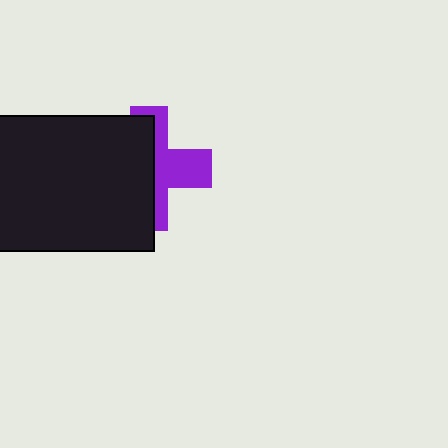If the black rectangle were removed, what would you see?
You would see the complete purple cross.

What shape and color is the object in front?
The object in front is a black rectangle.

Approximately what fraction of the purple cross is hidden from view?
Roughly 58% of the purple cross is hidden behind the black rectangle.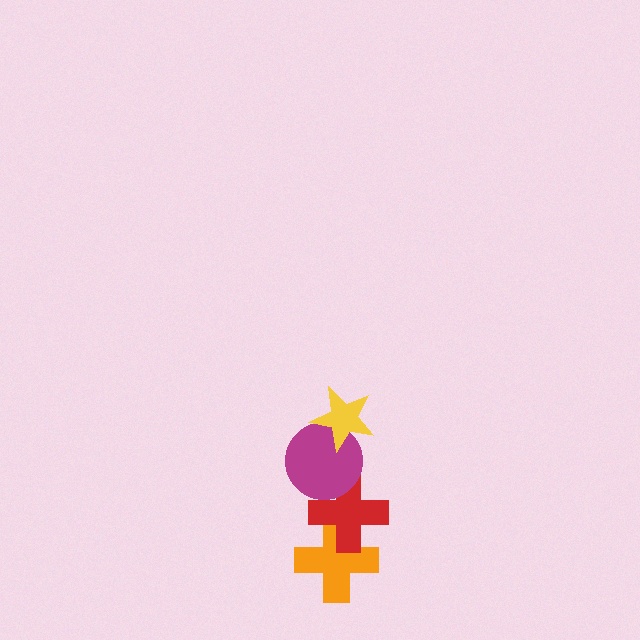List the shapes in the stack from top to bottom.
From top to bottom: the yellow star, the magenta circle, the red cross, the orange cross.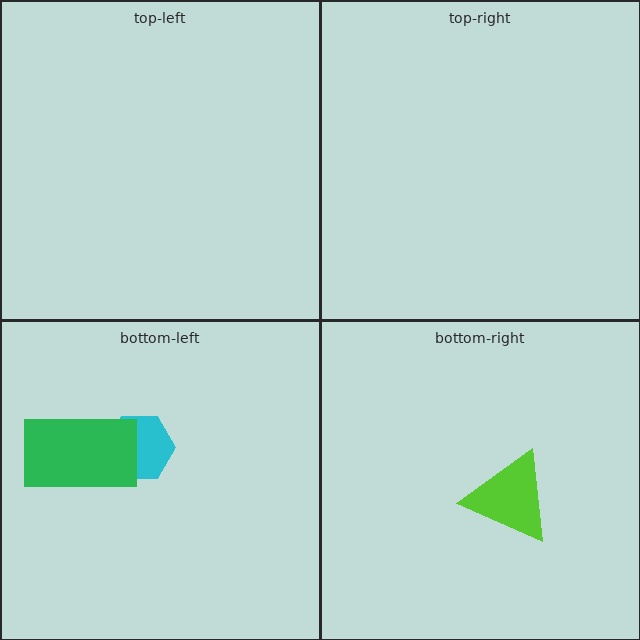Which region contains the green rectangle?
The bottom-left region.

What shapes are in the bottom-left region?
The cyan hexagon, the green rectangle.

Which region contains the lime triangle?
The bottom-right region.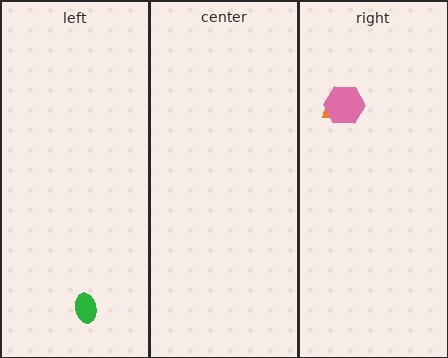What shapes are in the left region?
The green ellipse.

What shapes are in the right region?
The orange semicircle, the pink hexagon.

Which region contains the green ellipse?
The left region.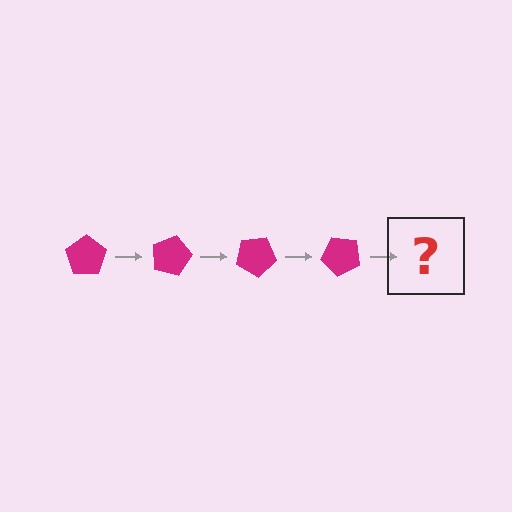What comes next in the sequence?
The next element should be a magenta pentagon rotated 60 degrees.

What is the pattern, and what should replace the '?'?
The pattern is that the pentagon rotates 15 degrees each step. The '?' should be a magenta pentagon rotated 60 degrees.